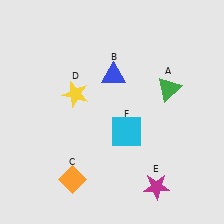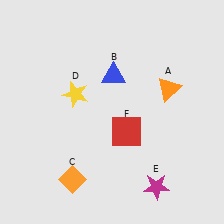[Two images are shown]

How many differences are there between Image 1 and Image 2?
There are 2 differences between the two images.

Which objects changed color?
A changed from green to orange. F changed from cyan to red.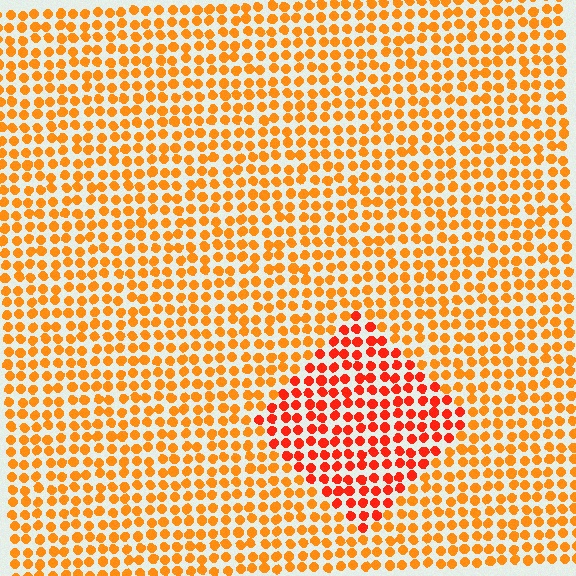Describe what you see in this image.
The image is filled with small orange elements in a uniform arrangement. A diamond-shaped region is visible where the elements are tinted to a slightly different hue, forming a subtle color boundary.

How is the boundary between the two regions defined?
The boundary is defined purely by a slight shift in hue (about 27 degrees). Spacing, size, and orientation are identical on both sides.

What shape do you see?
I see a diamond.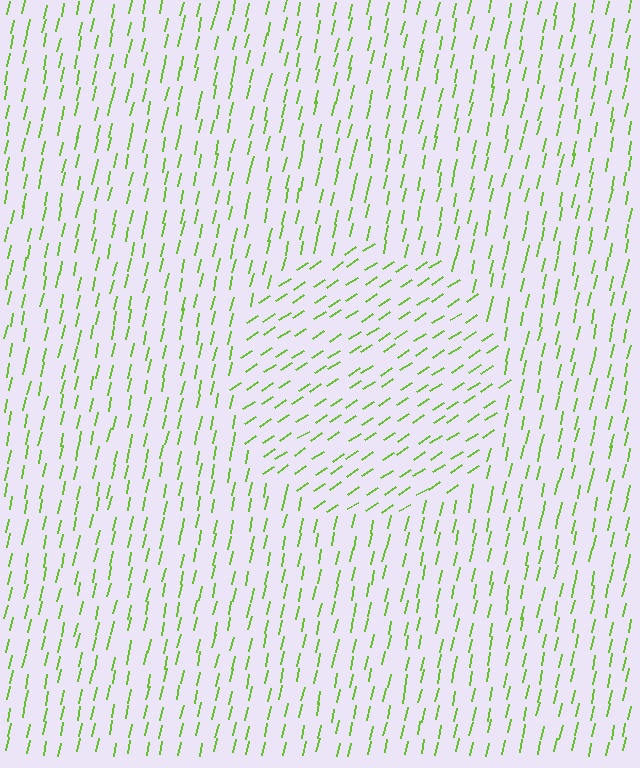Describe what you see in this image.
The image is filled with small lime line segments. A circle region in the image has lines oriented differently from the surrounding lines, creating a visible texture boundary.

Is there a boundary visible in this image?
Yes, there is a texture boundary formed by a change in line orientation.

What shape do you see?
I see a circle.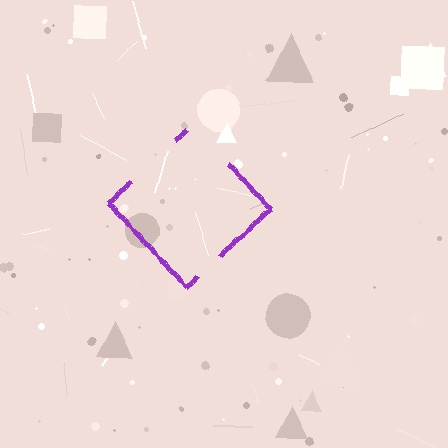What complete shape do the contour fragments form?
The contour fragments form a diamond.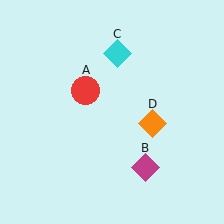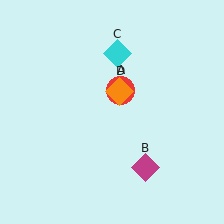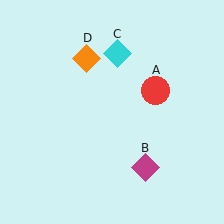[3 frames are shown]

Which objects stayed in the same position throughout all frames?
Magenta diamond (object B) and cyan diamond (object C) remained stationary.